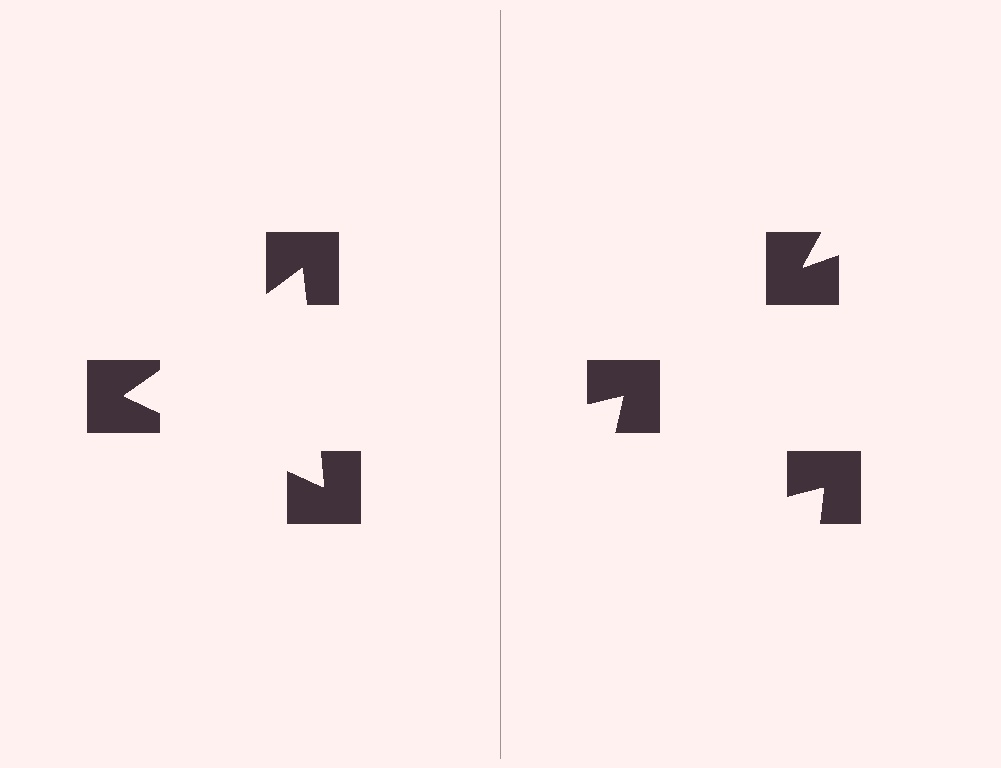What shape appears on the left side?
An illusory triangle.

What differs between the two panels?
The notched squares are positioned identically on both sides; only the wedge orientations differ. On the left they align to a triangle; on the right they are misaligned.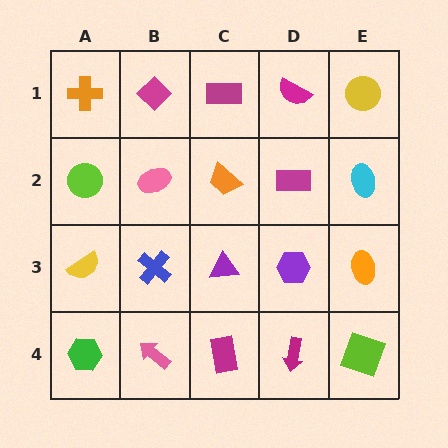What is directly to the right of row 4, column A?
A pink arrow.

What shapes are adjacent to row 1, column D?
A magenta rectangle (row 2, column D), a magenta rectangle (row 1, column C), a yellow circle (row 1, column E).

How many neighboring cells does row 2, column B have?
4.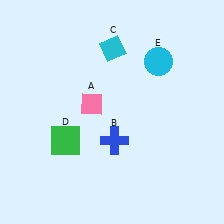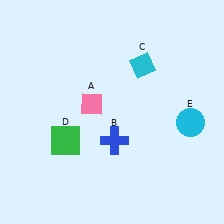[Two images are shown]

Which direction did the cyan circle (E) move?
The cyan circle (E) moved down.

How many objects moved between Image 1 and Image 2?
2 objects moved between the two images.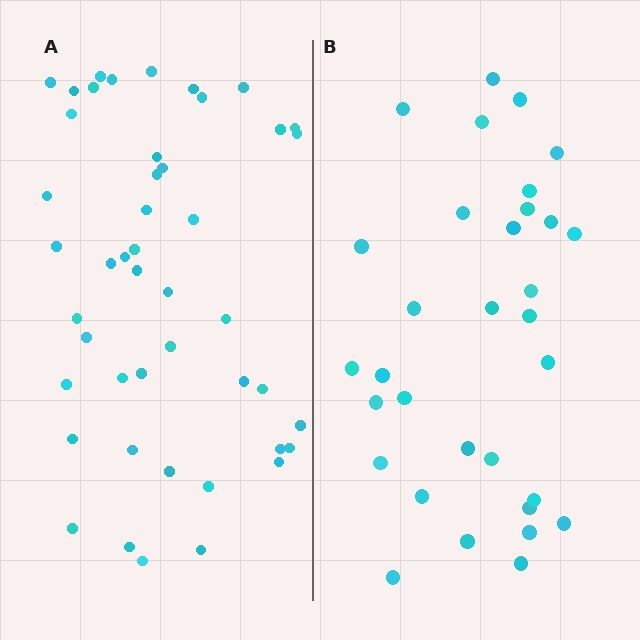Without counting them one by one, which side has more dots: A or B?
Region A (the left region) has more dots.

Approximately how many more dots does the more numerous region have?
Region A has approximately 15 more dots than region B.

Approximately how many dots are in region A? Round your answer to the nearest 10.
About 50 dots. (The exact count is 46, which rounds to 50.)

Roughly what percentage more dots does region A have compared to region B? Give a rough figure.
About 45% more.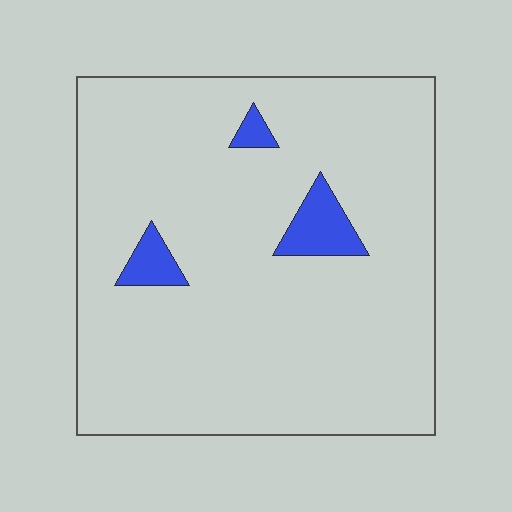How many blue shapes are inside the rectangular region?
3.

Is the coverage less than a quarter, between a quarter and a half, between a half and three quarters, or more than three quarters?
Less than a quarter.